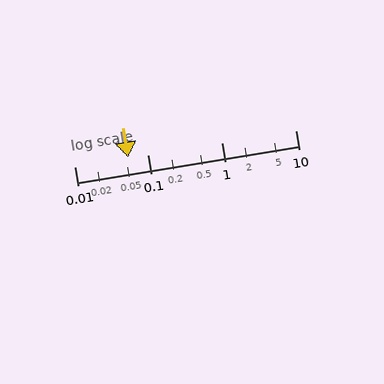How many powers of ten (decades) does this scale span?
The scale spans 3 decades, from 0.01 to 10.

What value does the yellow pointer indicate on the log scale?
The pointer indicates approximately 0.054.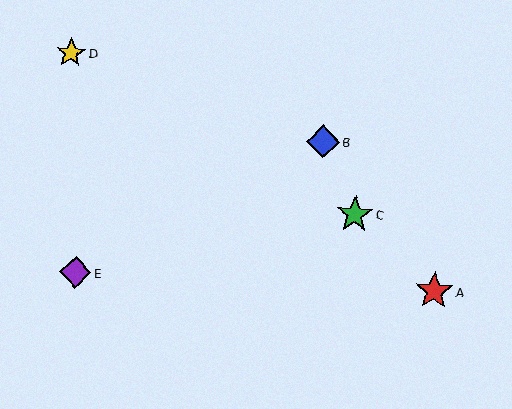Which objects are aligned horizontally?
Objects A, E are aligned horizontally.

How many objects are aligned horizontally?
2 objects (A, E) are aligned horizontally.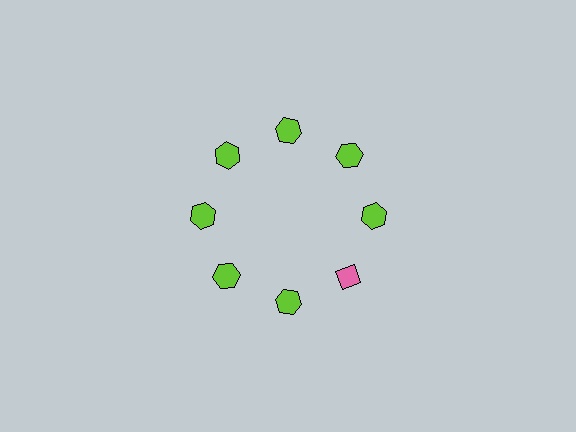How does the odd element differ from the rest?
It differs in both color (pink instead of lime) and shape (diamond instead of hexagon).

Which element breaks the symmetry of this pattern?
The pink diamond at roughly the 4 o'clock position breaks the symmetry. All other shapes are lime hexagons.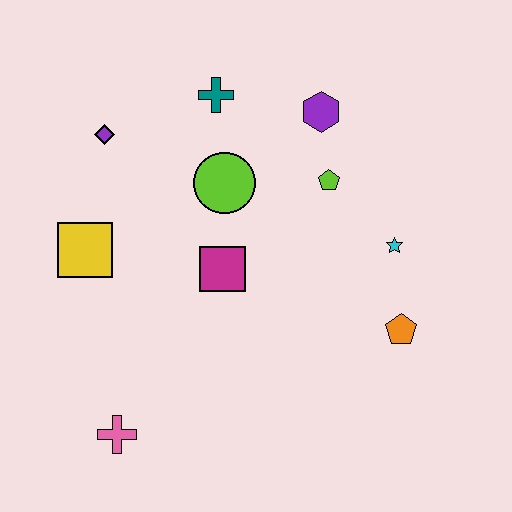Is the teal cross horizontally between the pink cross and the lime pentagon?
Yes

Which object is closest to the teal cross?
The lime circle is closest to the teal cross.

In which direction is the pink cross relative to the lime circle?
The pink cross is below the lime circle.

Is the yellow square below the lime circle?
Yes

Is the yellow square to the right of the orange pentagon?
No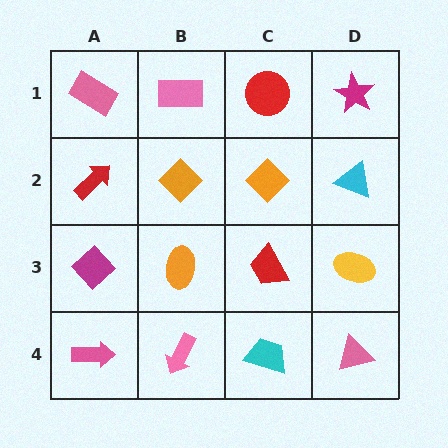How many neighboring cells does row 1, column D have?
2.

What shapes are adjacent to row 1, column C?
An orange diamond (row 2, column C), a pink rectangle (row 1, column B), a magenta star (row 1, column D).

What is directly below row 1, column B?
An orange diamond.